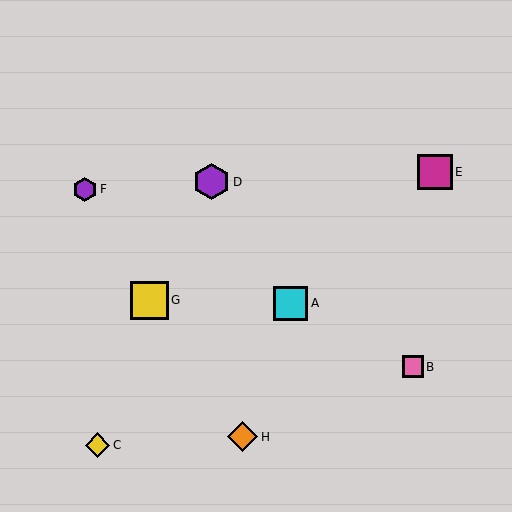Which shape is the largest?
The yellow square (labeled G) is the largest.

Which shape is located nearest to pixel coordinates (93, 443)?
The yellow diamond (labeled C) at (98, 445) is nearest to that location.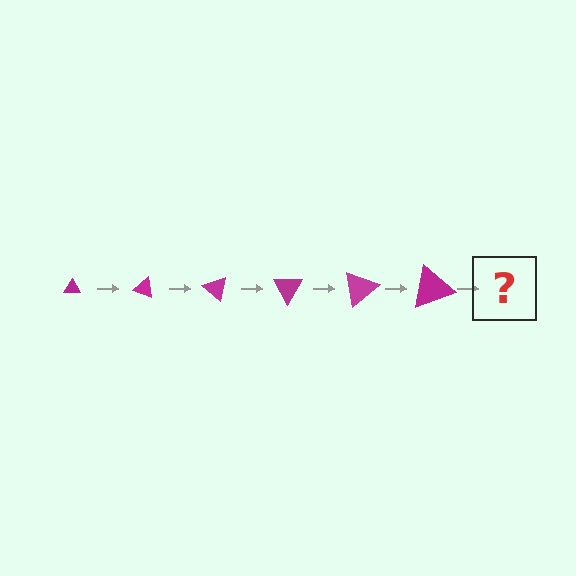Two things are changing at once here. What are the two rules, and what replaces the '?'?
The two rules are that the triangle grows larger each step and it rotates 20 degrees each step. The '?' should be a triangle, larger than the previous one and rotated 120 degrees from the start.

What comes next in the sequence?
The next element should be a triangle, larger than the previous one and rotated 120 degrees from the start.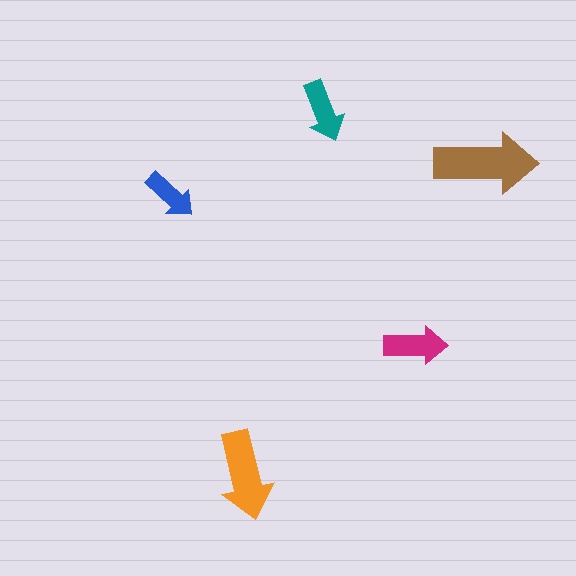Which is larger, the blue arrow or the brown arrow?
The brown one.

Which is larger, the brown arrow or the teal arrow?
The brown one.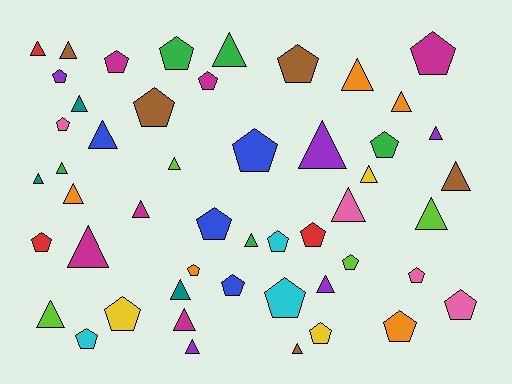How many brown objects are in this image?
There are 5 brown objects.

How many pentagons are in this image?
There are 24 pentagons.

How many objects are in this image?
There are 50 objects.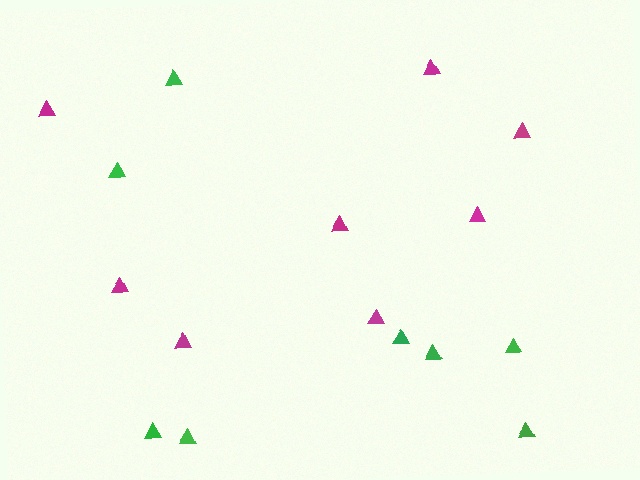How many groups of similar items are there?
There are 2 groups: one group of green triangles (8) and one group of magenta triangles (8).